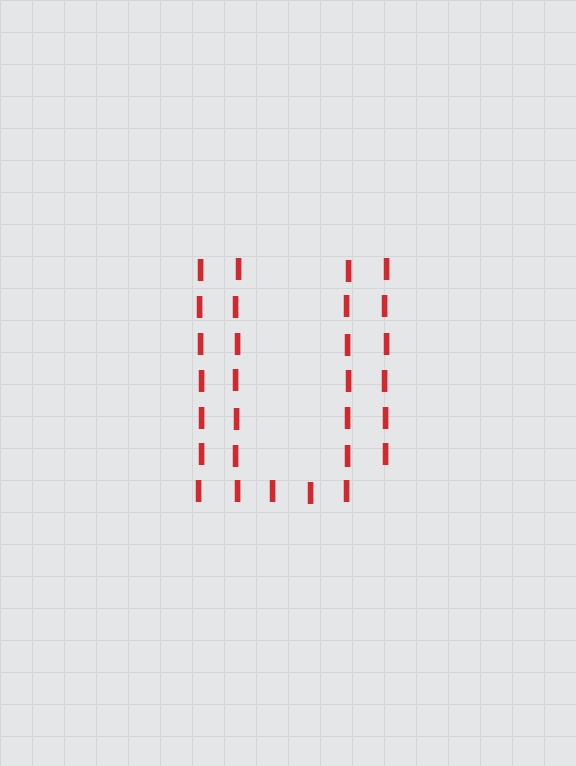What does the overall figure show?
The overall figure shows the letter U.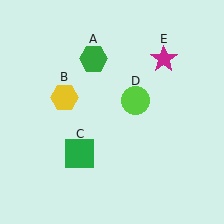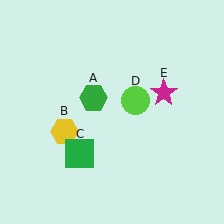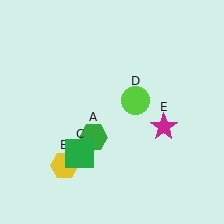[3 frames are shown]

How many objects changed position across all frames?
3 objects changed position: green hexagon (object A), yellow hexagon (object B), magenta star (object E).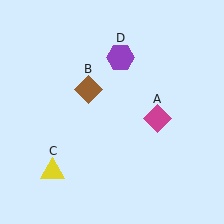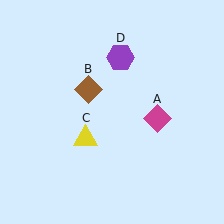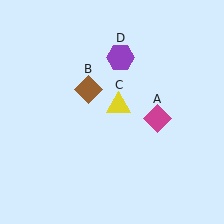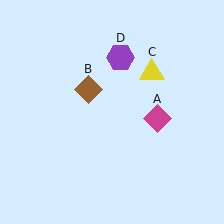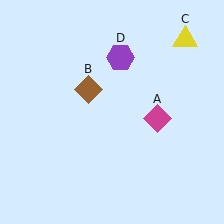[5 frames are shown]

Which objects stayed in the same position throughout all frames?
Magenta diamond (object A) and brown diamond (object B) and purple hexagon (object D) remained stationary.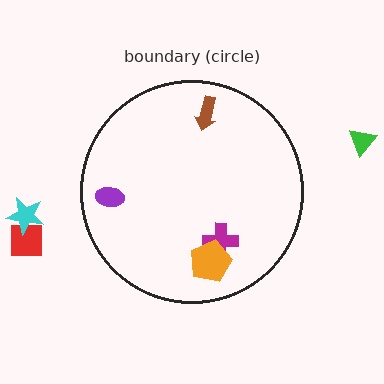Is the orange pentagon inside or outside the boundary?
Inside.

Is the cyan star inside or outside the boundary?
Outside.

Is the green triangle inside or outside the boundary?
Outside.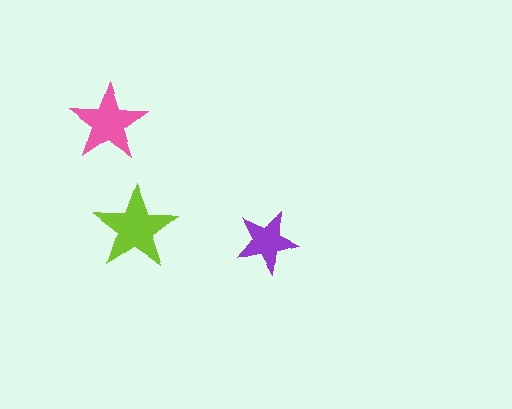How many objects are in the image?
There are 3 objects in the image.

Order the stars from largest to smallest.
the lime one, the pink one, the purple one.